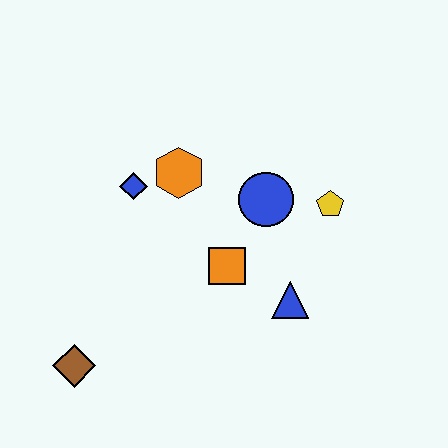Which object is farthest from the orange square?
The brown diamond is farthest from the orange square.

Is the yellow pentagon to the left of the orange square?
No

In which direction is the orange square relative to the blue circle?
The orange square is below the blue circle.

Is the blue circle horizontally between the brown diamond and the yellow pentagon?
Yes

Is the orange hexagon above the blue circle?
Yes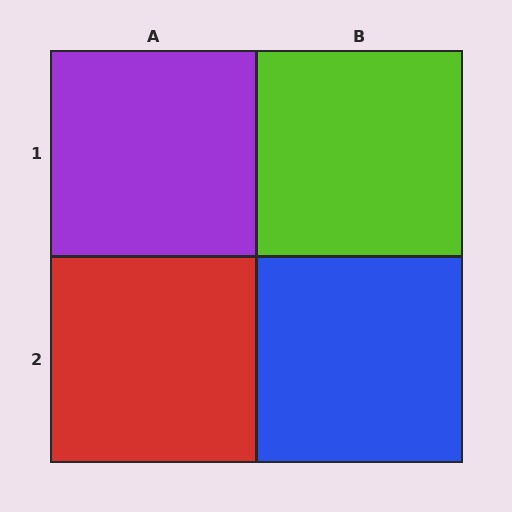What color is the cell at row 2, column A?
Red.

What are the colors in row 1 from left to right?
Purple, lime.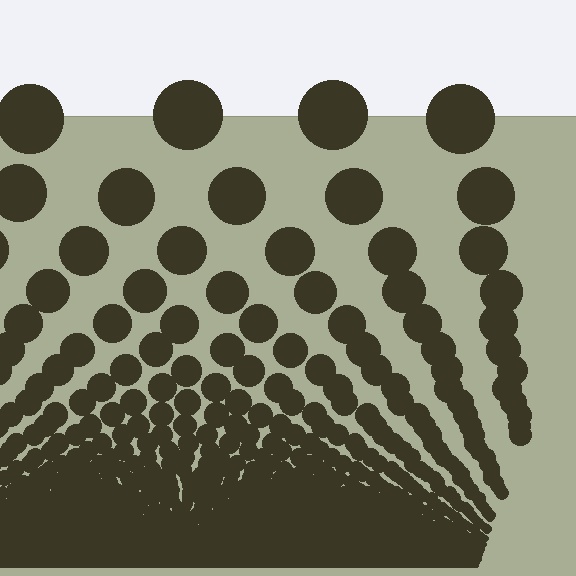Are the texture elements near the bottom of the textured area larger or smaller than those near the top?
Smaller. The gradient is inverted — elements near the bottom are smaller and denser.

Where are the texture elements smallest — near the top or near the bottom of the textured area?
Near the bottom.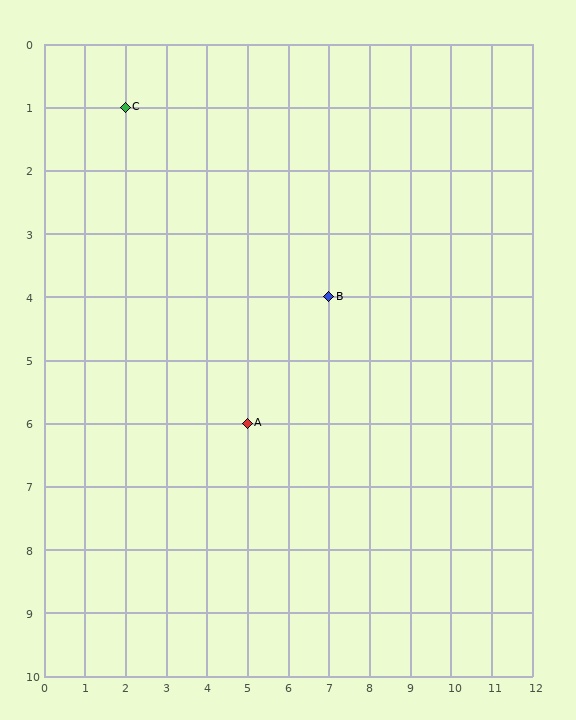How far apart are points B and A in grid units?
Points B and A are 2 columns and 2 rows apart (about 2.8 grid units diagonally).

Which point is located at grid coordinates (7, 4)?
Point B is at (7, 4).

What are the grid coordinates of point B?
Point B is at grid coordinates (7, 4).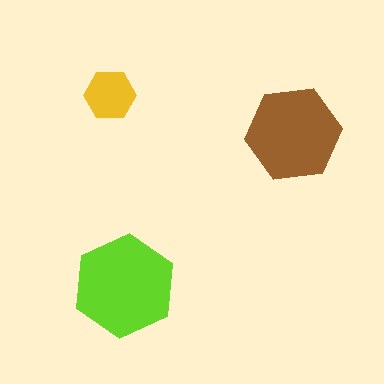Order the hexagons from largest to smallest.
the lime one, the brown one, the yellow one.